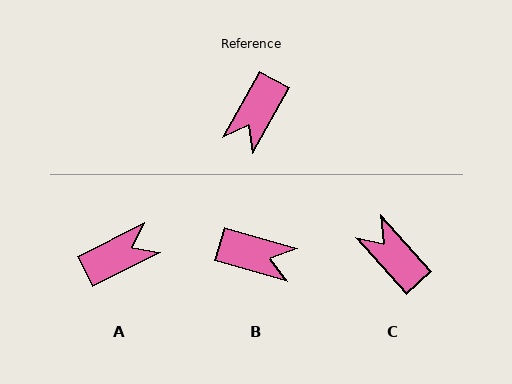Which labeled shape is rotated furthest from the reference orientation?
A, about 146 degrees away.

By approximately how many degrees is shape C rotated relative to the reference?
Approximately 109 degrees clockwise.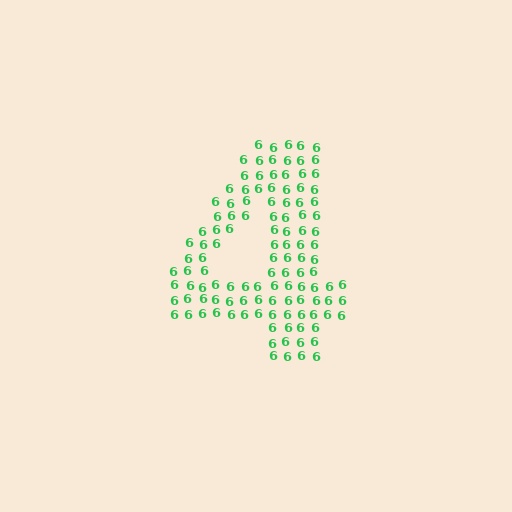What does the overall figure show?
The overall figure shows the digit 4.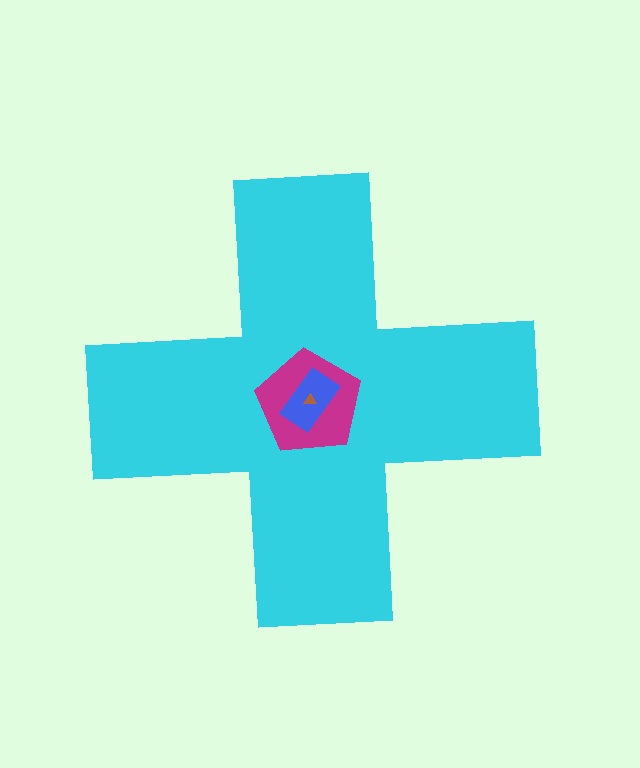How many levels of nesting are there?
4.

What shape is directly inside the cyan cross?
The magenta pentagon.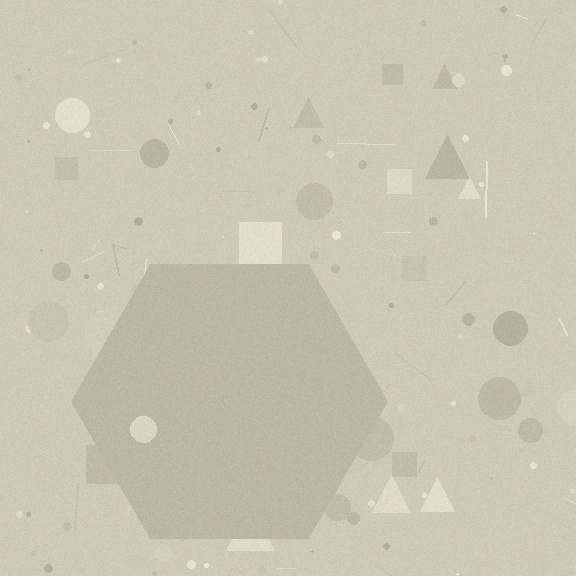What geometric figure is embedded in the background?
A hexagon is embedded in the background.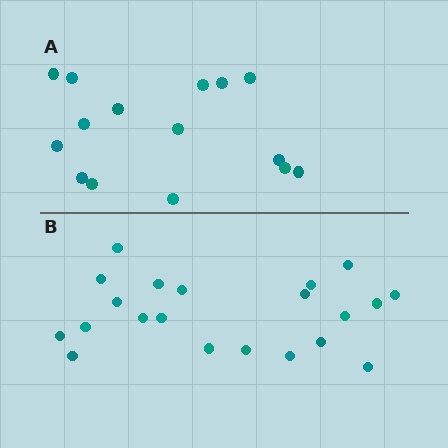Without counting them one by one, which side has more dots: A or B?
Region B (the bottom region) has more dots.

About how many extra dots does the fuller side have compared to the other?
Region B has about 6 more dots than region A.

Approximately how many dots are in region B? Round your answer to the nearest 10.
About 20 dots. (The exact count is 21, which rounds to 20.)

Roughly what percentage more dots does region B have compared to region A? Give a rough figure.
About 40% more.